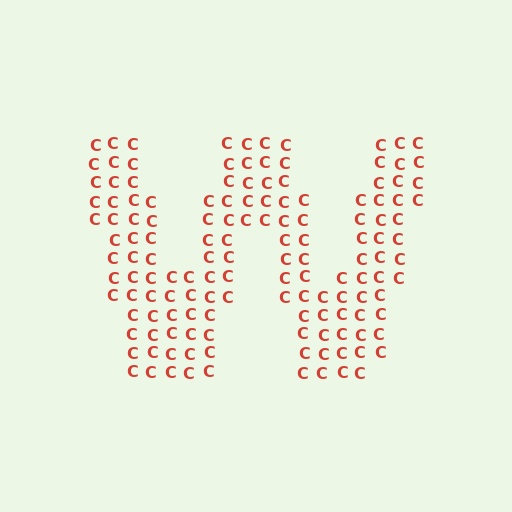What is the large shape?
The large shape is the letter W.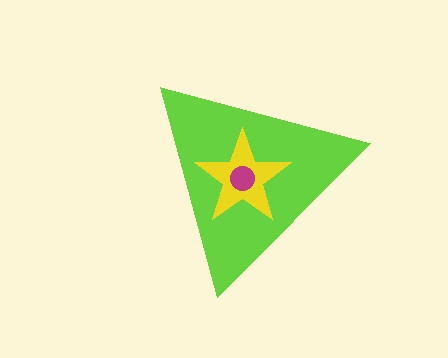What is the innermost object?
The magenta circle.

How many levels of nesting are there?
3.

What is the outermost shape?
The lime triangle.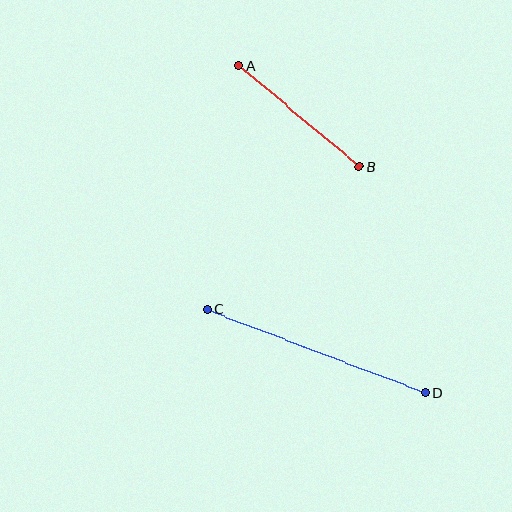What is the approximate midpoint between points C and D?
The midpoint is at approximately (316, 351) pixels.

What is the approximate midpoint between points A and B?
The midpoint is at approximately (299, 116) pixels.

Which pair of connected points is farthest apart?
Points C and D are farthest apart.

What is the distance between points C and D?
The distance is approximately 233 pixels.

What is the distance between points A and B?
The distance is approximately 157 pixels.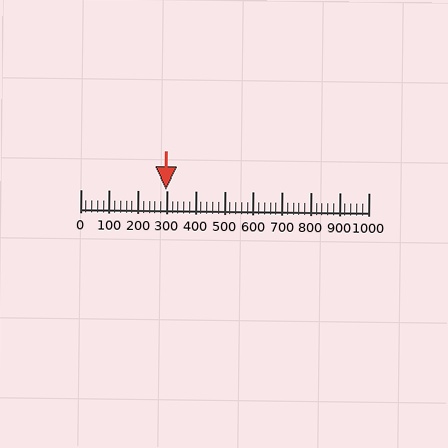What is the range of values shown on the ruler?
The ruler shows values from 0 to 1000.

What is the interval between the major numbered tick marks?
The major tick marks are spaced 100 units apart.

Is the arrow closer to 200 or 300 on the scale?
The arrow is closer to 300.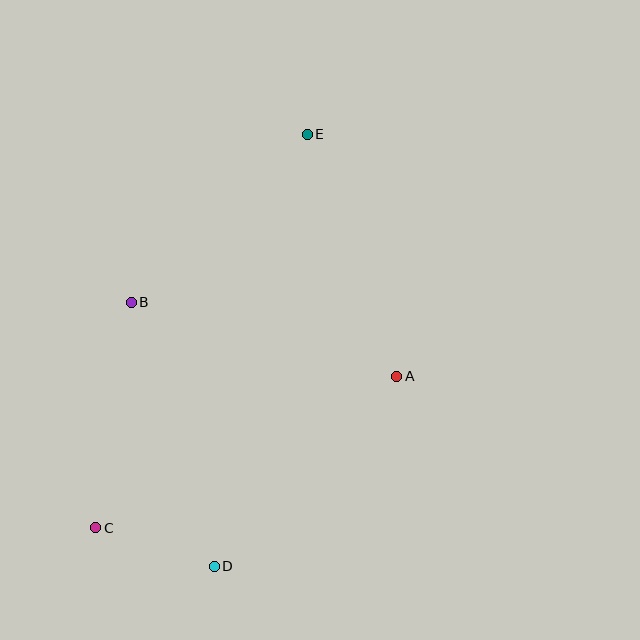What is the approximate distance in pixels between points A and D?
The distance between A and D is approximately 263 pixels.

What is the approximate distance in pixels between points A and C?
The distance between A and C is approximately 337 pixels.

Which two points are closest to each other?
Points C and D are closest to each other.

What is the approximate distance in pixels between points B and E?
The distance between B and E is approximately 243 pixels.